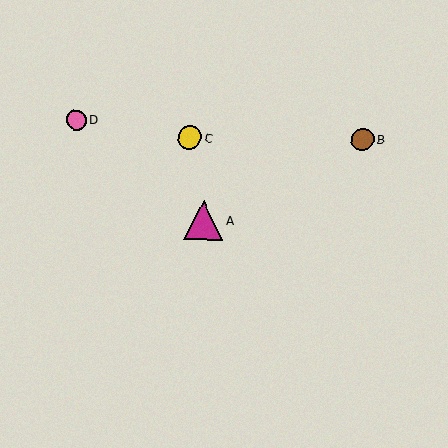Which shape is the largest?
The magenta triangle (labeled A) is the largest.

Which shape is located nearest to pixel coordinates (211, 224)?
The magenta triangle (labeled A) at (203, 221) is nearest to that location.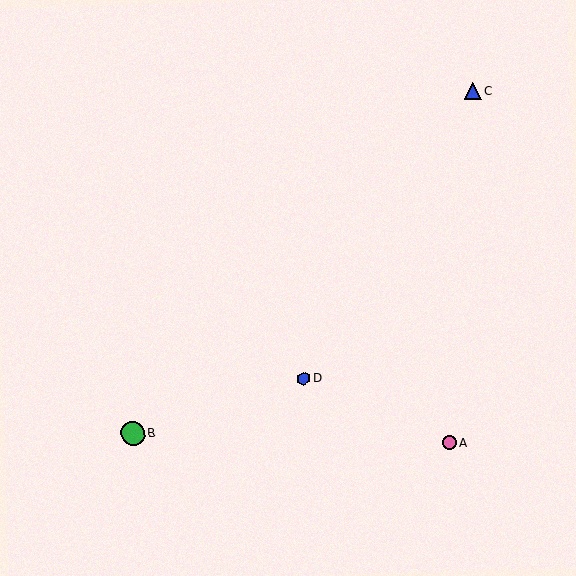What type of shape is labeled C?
Shape C is a blue triangle.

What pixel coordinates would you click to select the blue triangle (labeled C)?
Click at (473, 92) to select the blue triangle C.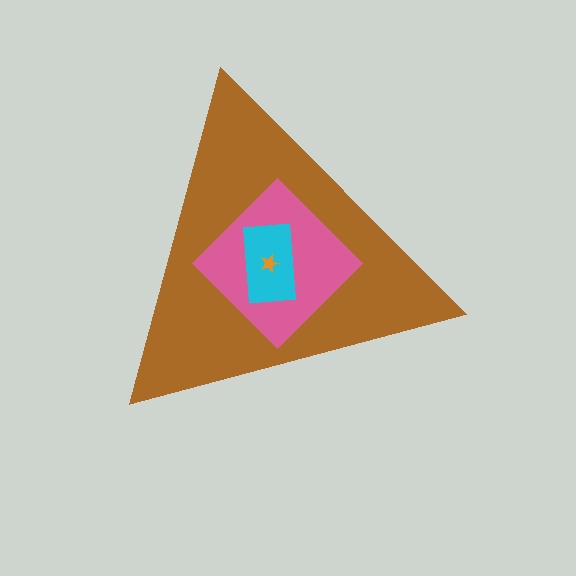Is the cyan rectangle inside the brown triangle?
Yes.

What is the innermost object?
The orange star.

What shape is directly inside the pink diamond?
The cyan rectangle.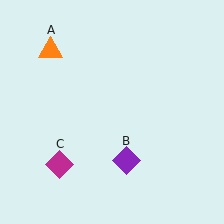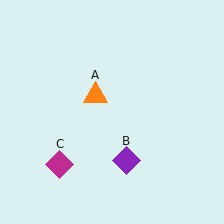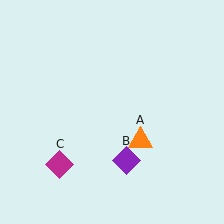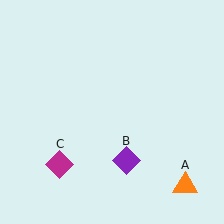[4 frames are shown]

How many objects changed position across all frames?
1 object changed position: orange triangle (object A).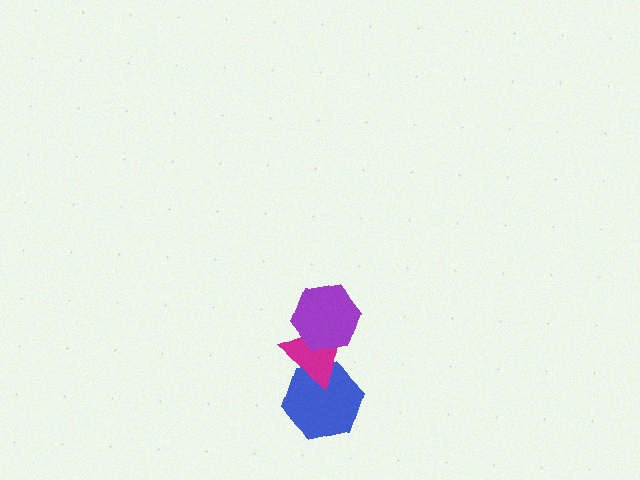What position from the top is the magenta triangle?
The magenta triangle is 2nd from the top.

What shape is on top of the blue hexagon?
The magenta triangle is on top of the blue hexagon.